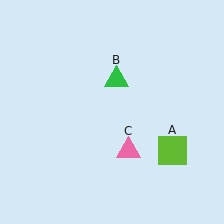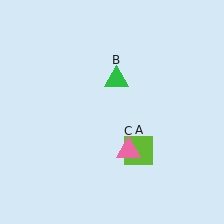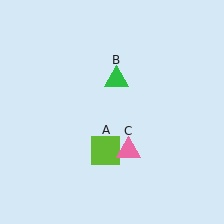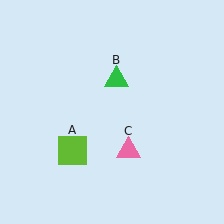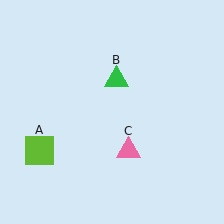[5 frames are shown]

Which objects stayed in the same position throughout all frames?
Green triangle (object B) and pink triangle (object C) remained stationary.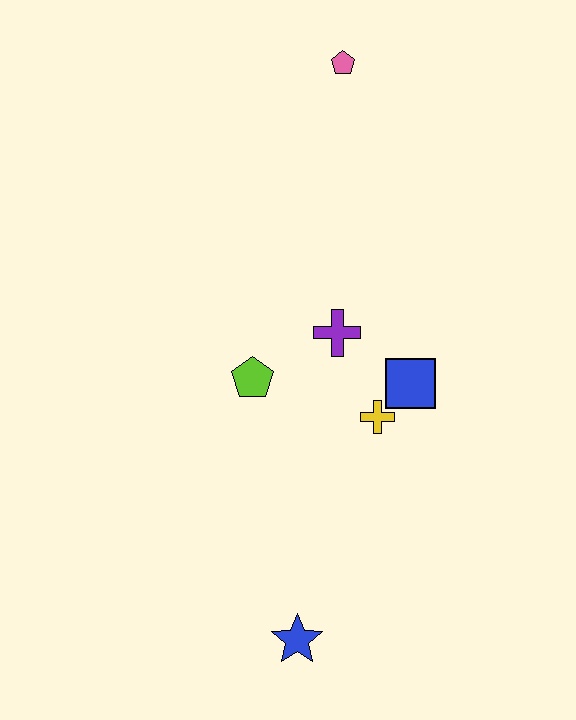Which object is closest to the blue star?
The yellow cross is closest to the blue star.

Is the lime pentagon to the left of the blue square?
Yes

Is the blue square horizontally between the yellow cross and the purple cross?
No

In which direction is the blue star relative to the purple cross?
The blue star is below the purple cross.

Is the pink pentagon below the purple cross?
No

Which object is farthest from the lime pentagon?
The pink pentagon is farthest from the lime pentagon.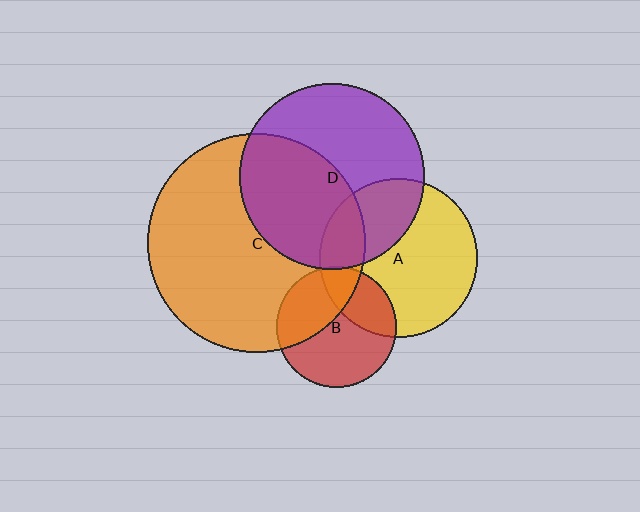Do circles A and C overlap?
Yes.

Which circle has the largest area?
Circle C (orange).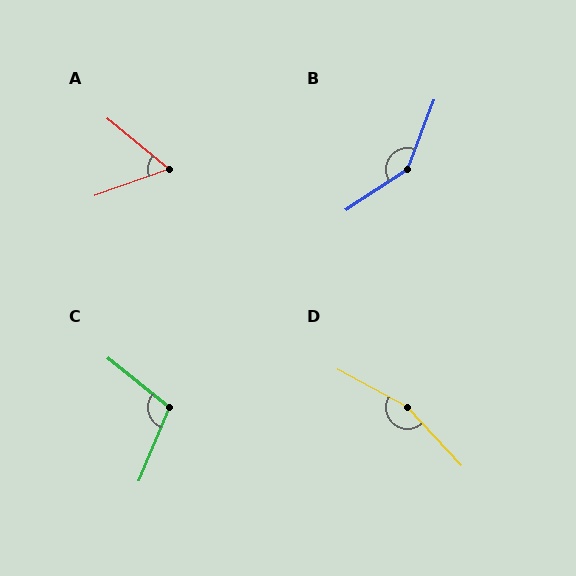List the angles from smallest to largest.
A (60°), C (106°), B (144°), D (161°).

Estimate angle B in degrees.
Approximately 144 degrees.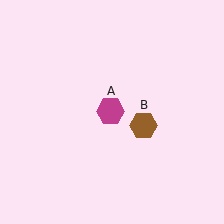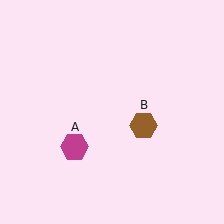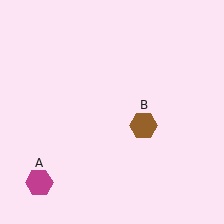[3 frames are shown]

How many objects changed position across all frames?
1 object changed position: magenta hexagon (object A).